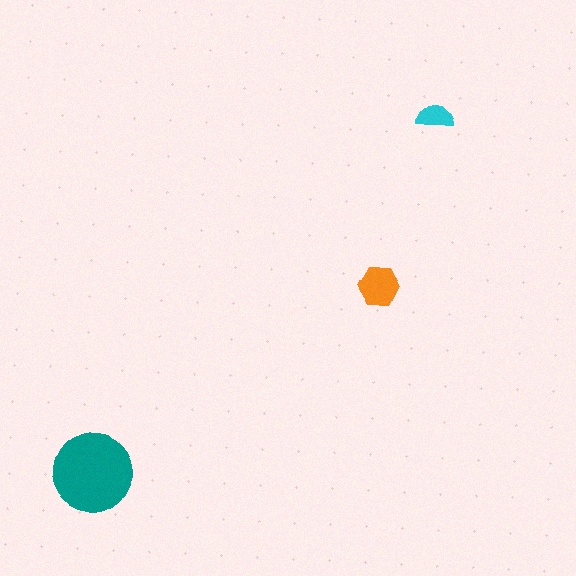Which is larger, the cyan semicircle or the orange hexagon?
The orange hexagon.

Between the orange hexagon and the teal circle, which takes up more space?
The teal circle.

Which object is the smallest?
The cyan semicircle.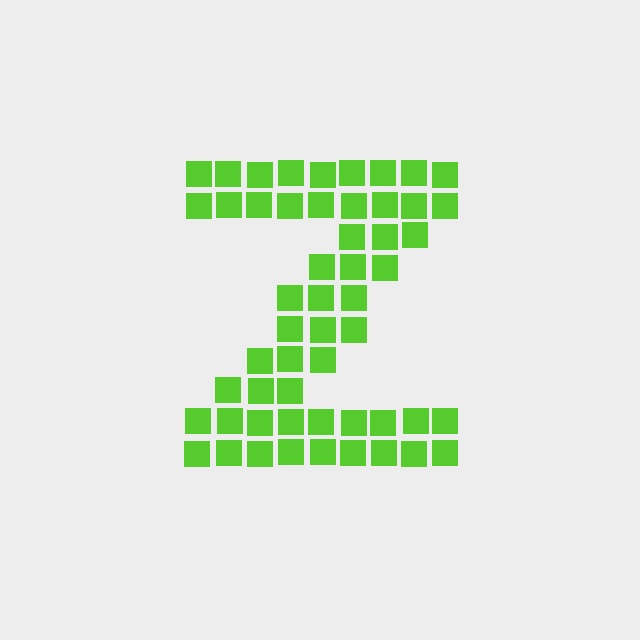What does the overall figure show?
The overall figure shows the letter Z.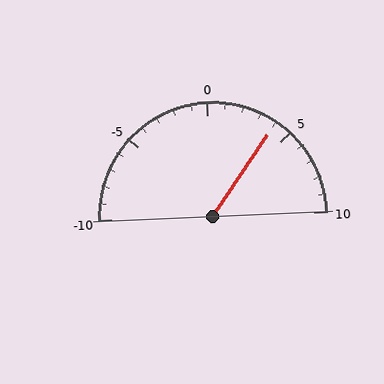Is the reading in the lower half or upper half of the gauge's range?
The reading is in the upper half of the range (-10 to 10).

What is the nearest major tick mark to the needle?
The nearest major tick mark is 5.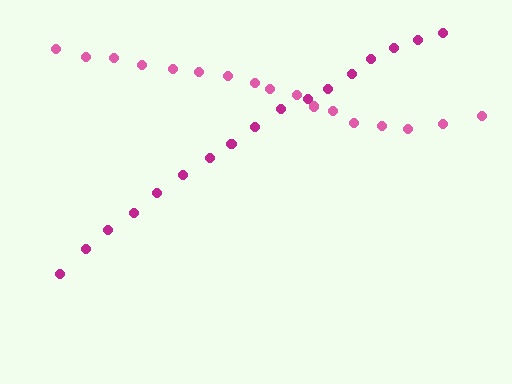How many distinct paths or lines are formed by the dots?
There are 2 distinct paths.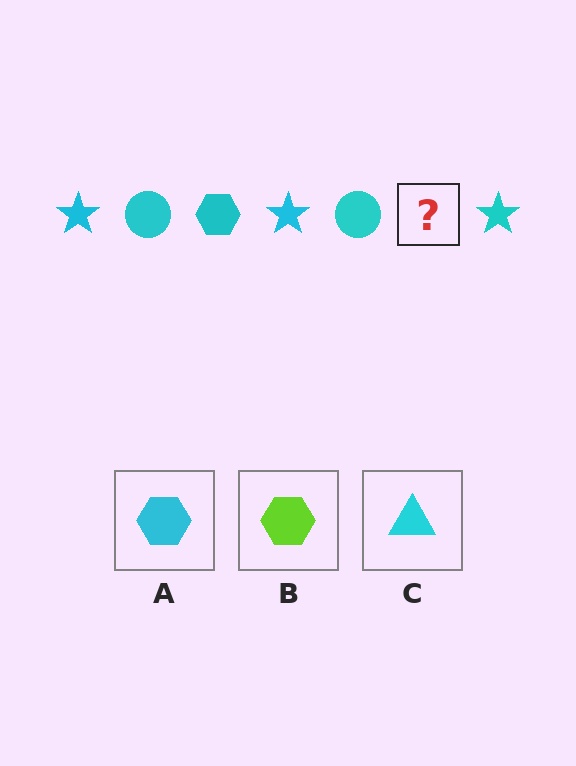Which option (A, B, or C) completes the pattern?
A.